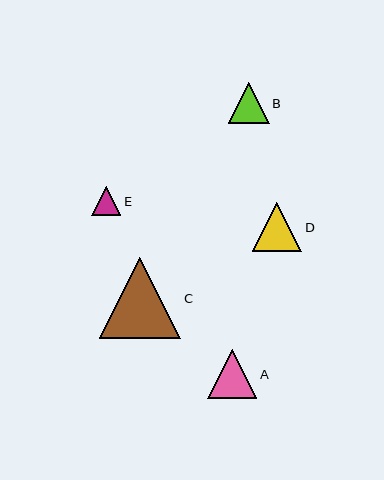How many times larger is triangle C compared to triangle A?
Triangle C is approximately 1.6 times the size of triangle A.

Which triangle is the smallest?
Triangle E is the smallest with a size of approximately 29 pixels.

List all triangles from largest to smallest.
From largest to smallest: C, A, D, B, E.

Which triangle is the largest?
Triangle C is the largest with a size of approximately 81 pixels.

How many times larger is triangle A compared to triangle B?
Triangle A is approximately 1.2 times the size of triangle B.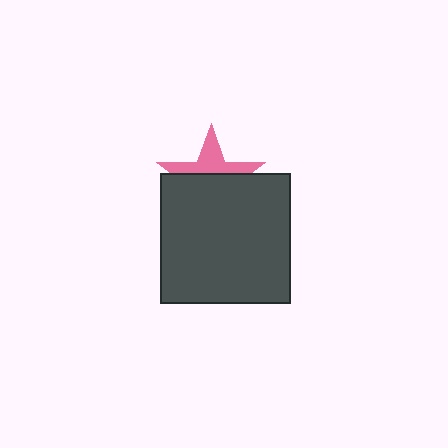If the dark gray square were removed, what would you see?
You would see the complete pink star.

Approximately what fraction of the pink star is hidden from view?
Roughly 57% of the pink star is hidden behind the dark gray square.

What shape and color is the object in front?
The object in front is a dark gray square.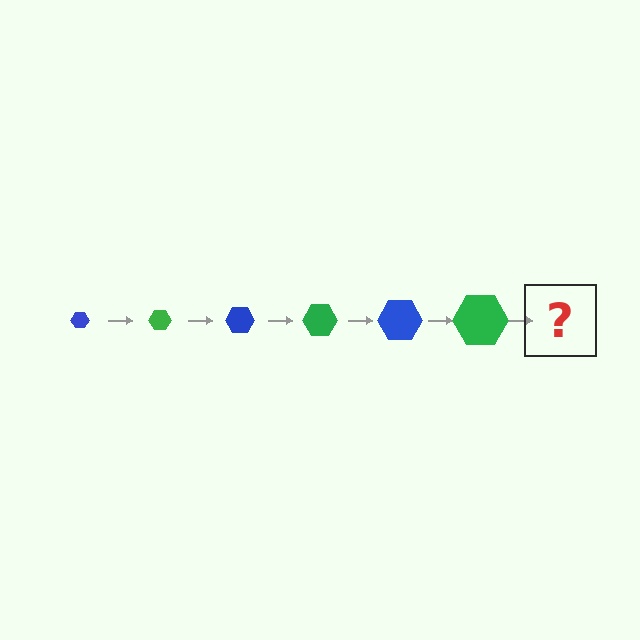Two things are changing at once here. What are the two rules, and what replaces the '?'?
The two rules are that the hexagon grows larger each step and the color cycles through blue and green. The '?' should be a blue hexagon, larger than the previous one.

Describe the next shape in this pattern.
It should be a blue hexagon, larger than the previous one.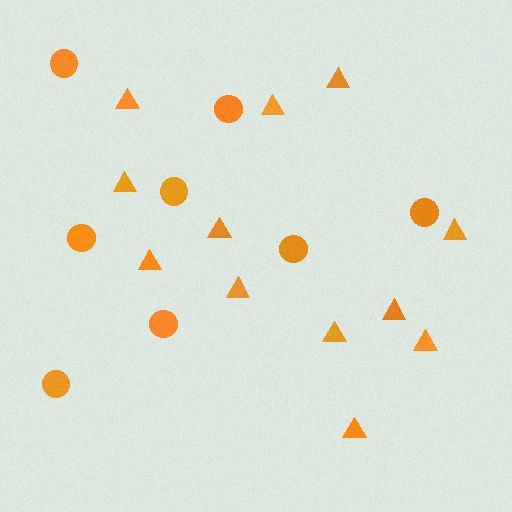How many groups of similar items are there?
There are 2 groups: one group of triangles (12) and one group of circles (8).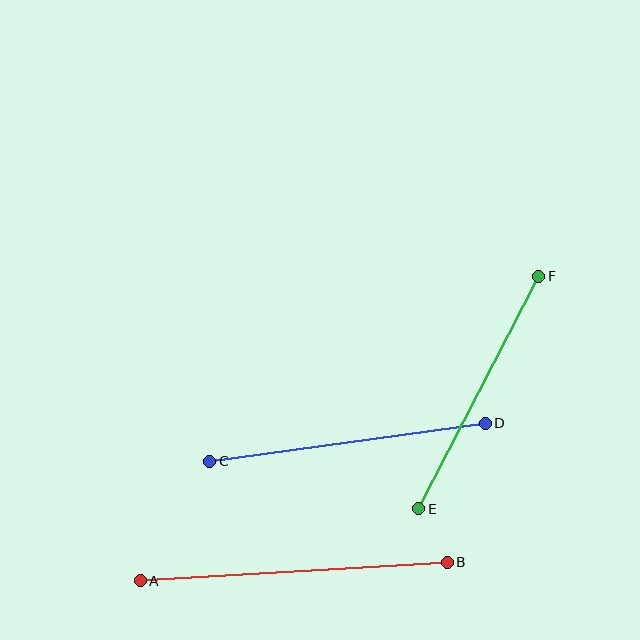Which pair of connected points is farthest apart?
Points A and B are farthest apart.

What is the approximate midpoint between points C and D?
The midpoint is at approximately (347, 442) pixels.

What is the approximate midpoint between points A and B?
The midpoint is at approximately (294, 571) pixels.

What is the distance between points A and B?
The distance is approximately 307 pixels.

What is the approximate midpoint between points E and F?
The midpoint is at approximately (479, 393) pixels.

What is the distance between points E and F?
The distance is approximately 262 pixels.